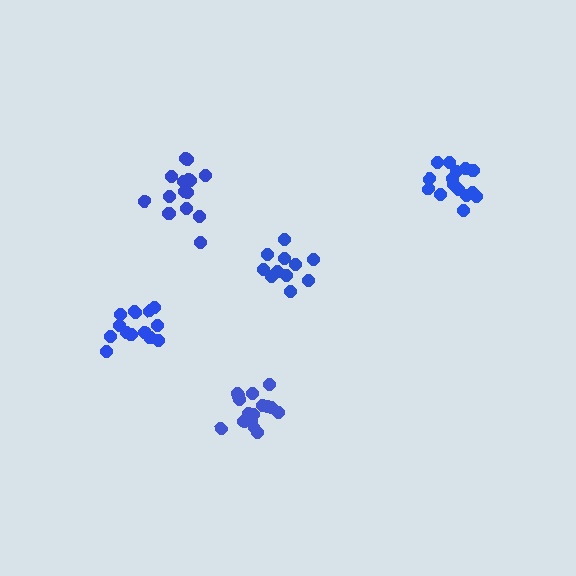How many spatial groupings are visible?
There are 5 spatial groupings.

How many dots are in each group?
Group 1: 15 dots, Group 2: 11 dots, Group 3: 14 dots, Group 4: 15 dots, Group 5: 16 dots (71 total).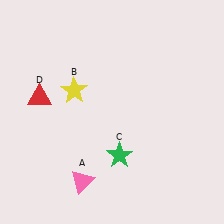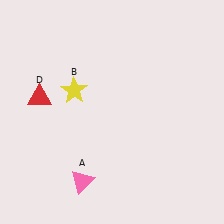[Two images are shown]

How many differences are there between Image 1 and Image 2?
There is 1 difference between the two images.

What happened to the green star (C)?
The green star (C) was removed in Image 2. It was in the bottom-right area of Image 1.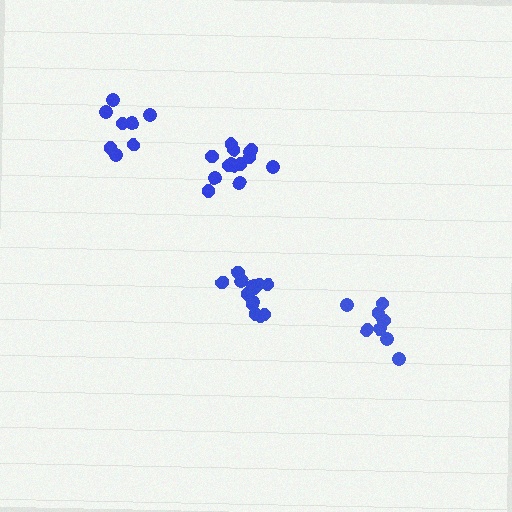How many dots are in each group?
Group 1: 13 dots, Group 2: 8 dots, Group 3: 8 dots, Group 4: 14 dots (43 total).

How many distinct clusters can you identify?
There are 4 distinct clusters.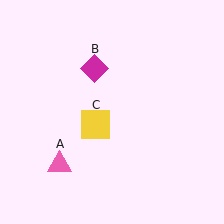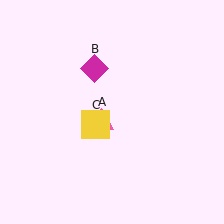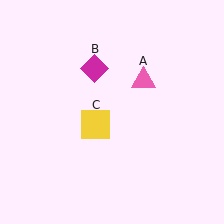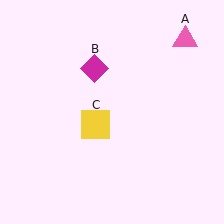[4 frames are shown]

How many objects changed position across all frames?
1 object changed position: pink triangle (object A).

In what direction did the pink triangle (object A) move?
The pink triangle (object A) moved up and to the right.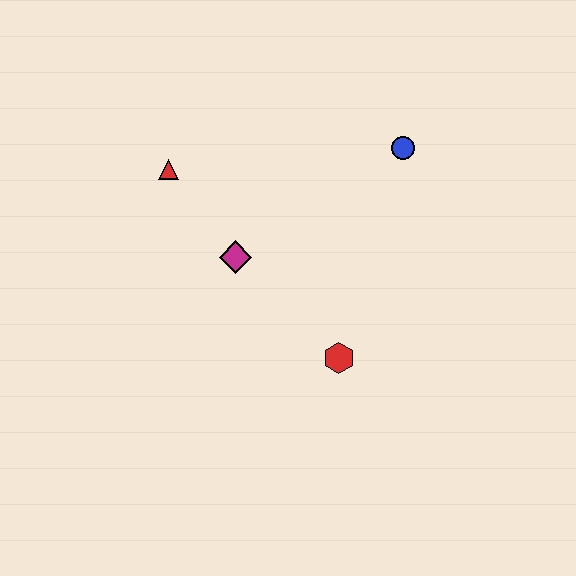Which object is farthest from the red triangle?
The red hexagon is farthest from the red triangle.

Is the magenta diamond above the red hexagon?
Yes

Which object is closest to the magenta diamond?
The red triangle is closest to the magenta diamond.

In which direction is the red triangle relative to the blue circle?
The red triangle is to the left of the blue circle.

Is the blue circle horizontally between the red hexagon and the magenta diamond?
No